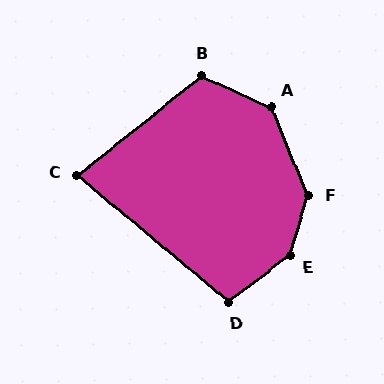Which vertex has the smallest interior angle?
C, at approximately 79 degrees.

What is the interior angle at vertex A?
Approximately 136 degrees (obtuse).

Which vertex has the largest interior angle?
E, at approximately 145 degrees.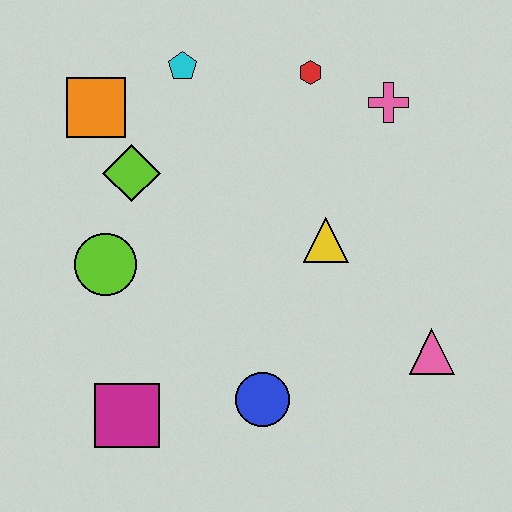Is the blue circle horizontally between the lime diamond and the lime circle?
No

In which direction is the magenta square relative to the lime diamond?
The magenta square is below the lime diamond.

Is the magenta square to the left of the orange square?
No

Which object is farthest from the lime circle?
The pink triangle is farthest from the lime circle.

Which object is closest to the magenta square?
The blue circle is closest to the magenta square.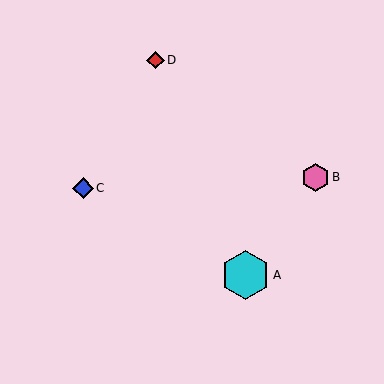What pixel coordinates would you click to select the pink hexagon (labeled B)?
Click at (315, 177) to select the pink hexagon B.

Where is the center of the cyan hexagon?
The center of the cyan hexagon is at (246, 275).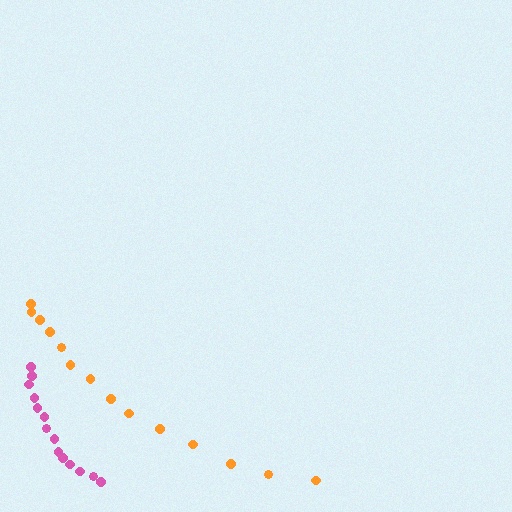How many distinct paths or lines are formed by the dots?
There are 2 distinct paths.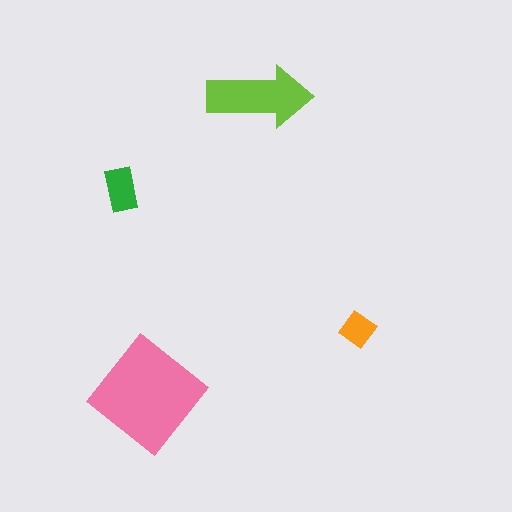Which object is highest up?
The lime arrow is topmost.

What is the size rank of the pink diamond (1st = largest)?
1st.